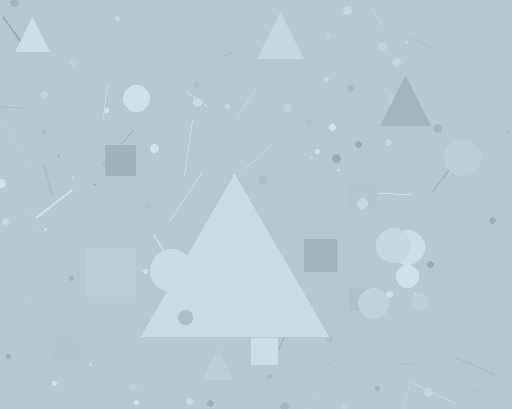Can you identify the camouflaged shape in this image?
The camouflaged shape is a triangle.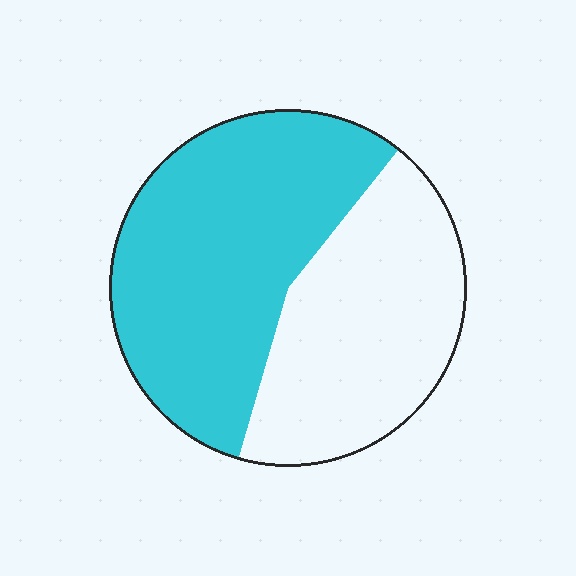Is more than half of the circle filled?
Yes.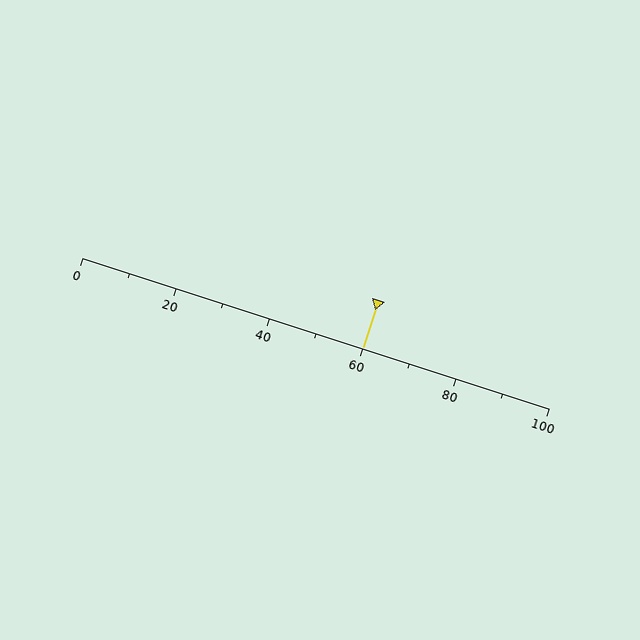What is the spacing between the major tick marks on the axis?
The major ticks are spaced 20 apart.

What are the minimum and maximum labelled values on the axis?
The axis runs from 0 to 100.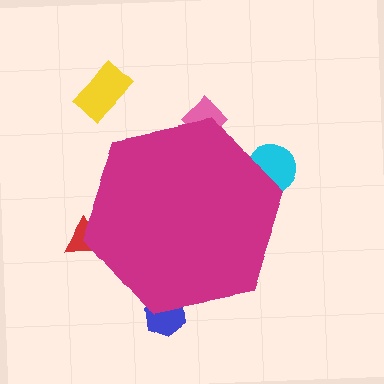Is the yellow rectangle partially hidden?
No, the yellow rectangle is fully visible.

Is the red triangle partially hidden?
Yes, the red triangle is partially hidden behind the magenta hexagon.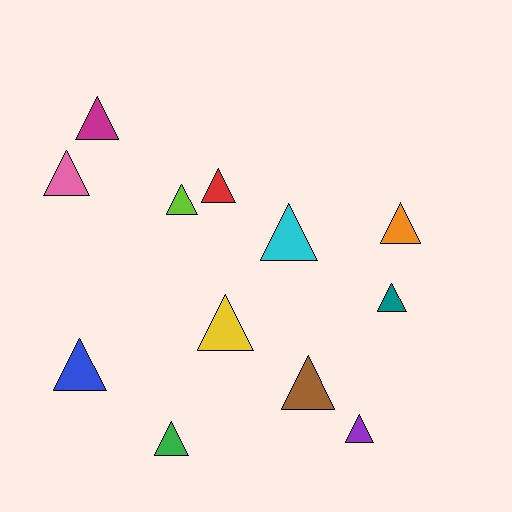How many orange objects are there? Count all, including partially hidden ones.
There is 1 orange object.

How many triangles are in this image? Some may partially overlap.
There are 12 triangles.